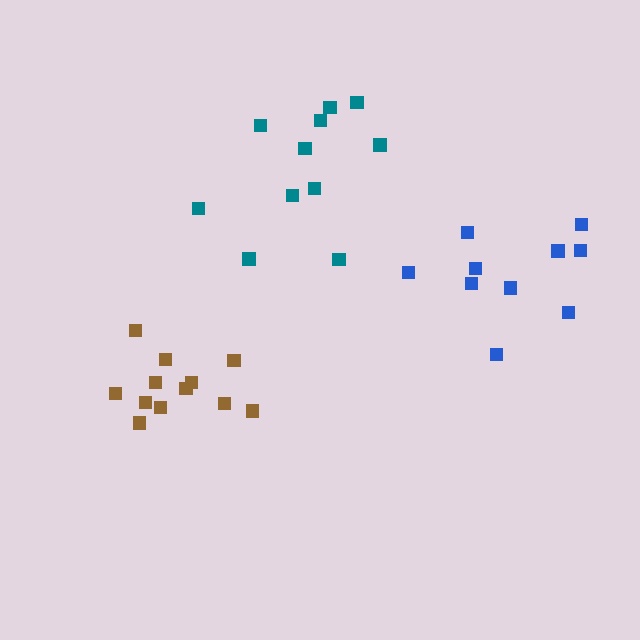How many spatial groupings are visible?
There are 3 spatial groupings.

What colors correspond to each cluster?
The clusters are colored: brown, blue, teal.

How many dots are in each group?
Group 1: 12 dots, Group 2: 10 dots, Group 3: 11 dots (33 total).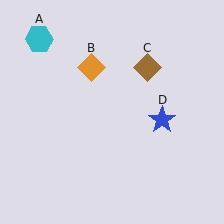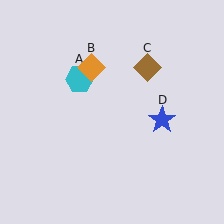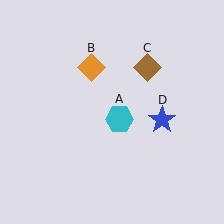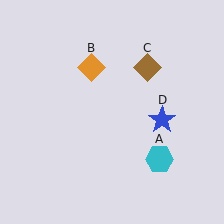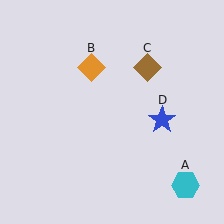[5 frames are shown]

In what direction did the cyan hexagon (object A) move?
The cyan hexagon (object A) moved down and to the right.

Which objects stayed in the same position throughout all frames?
Orange diamond (object B) and brown diamond (object C) and blue star (object D) remained stationary.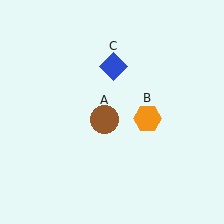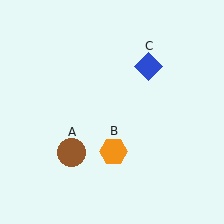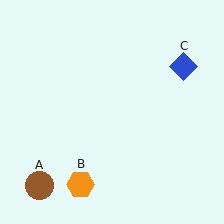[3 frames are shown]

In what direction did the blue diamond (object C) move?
The blue diamond (object C) moved right.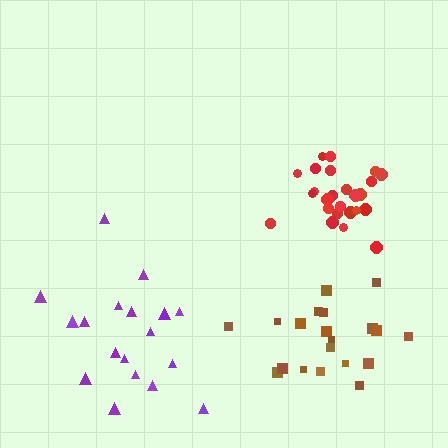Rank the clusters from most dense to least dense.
red, brown, purple.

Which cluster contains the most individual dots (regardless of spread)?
Red (26).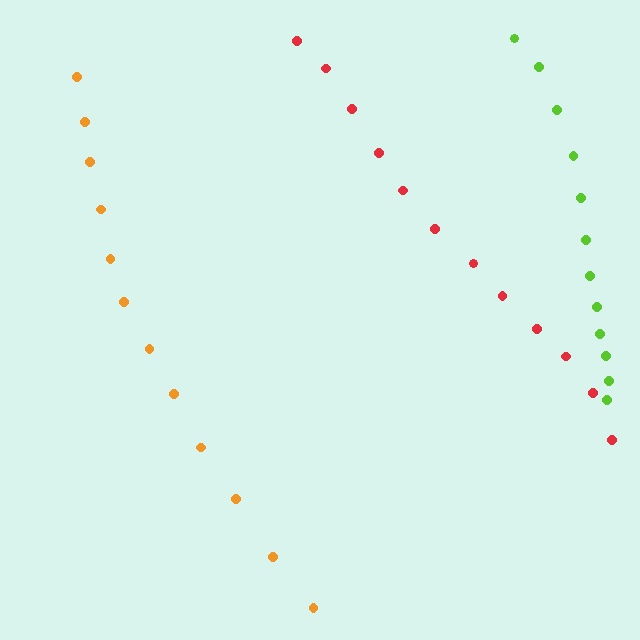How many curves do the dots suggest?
There are 3 distinct paths.